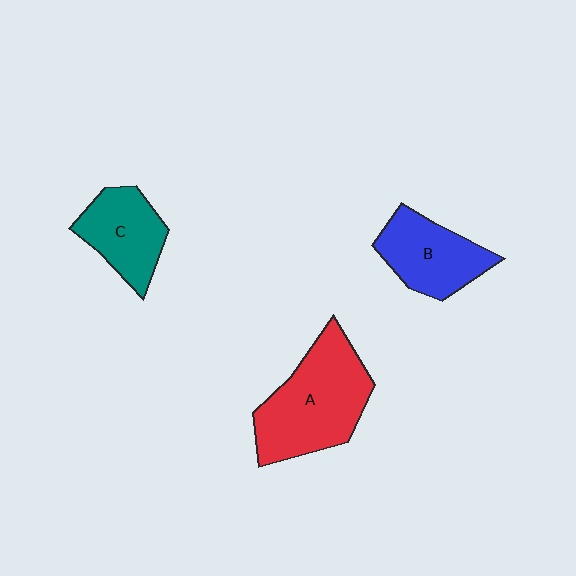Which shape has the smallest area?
Shape C (teal).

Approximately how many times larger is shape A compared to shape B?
Approximately 1.5 times.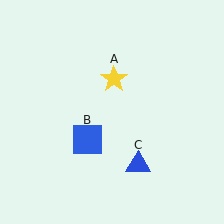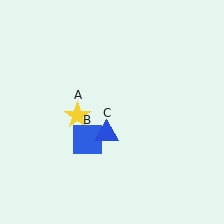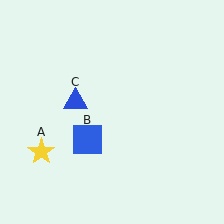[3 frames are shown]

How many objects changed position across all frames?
2 objects changed position: yellow star (object A), blue triangle (object C).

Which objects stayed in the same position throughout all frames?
Blue square (object B) remained stationary.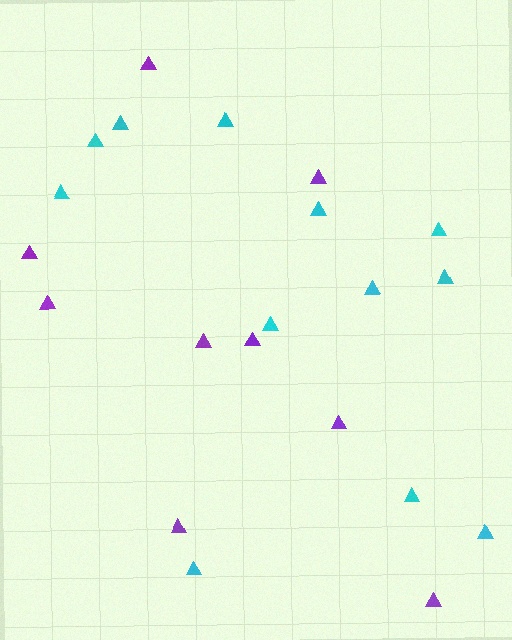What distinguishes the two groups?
There are 2 groups: one group of purple triangles (9) and one group of cyan triangles (12).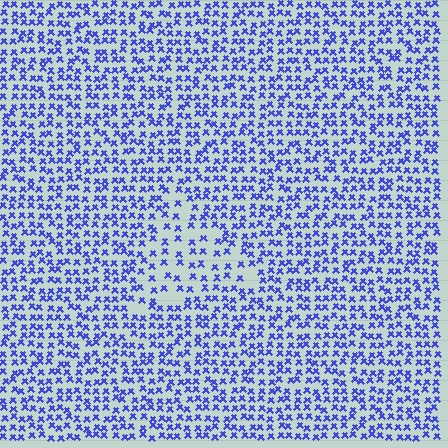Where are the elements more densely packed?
The elements are more densely packed outside the triangle boundary.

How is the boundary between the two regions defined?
The boundary is defined by a change in element density (approximately 1.8x ratio). All elements are the same color, size, and shape.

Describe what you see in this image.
The image contains small blue elements arranged at two different densities. A triangle-shaped region is visible where the elements are less densely packed than the surrounding area.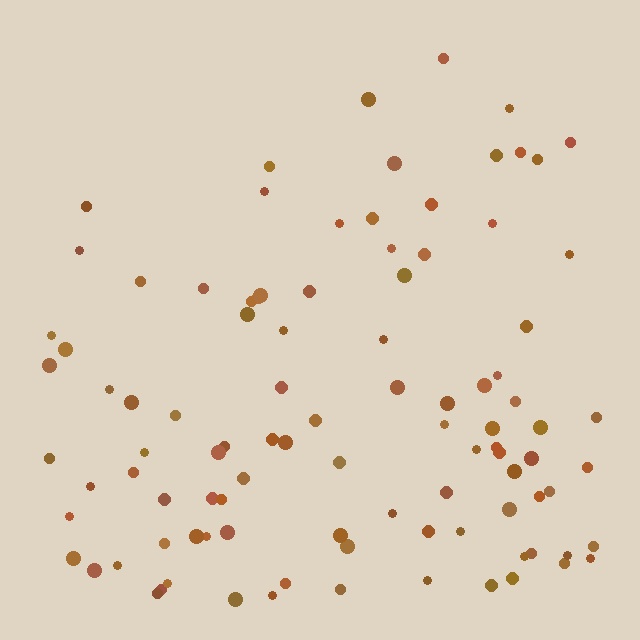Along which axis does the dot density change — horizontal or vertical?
Vertical.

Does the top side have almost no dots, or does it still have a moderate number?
Still a moderate number, just noticeably fewer than the bottom.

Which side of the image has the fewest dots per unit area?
The top.